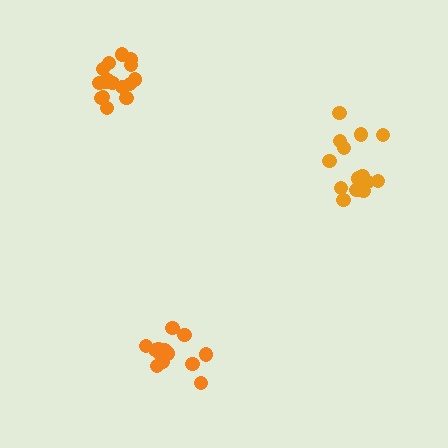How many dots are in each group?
Group 1: 13 dots, Group 2: 16 dots, Group 3: 15 dots (44 total).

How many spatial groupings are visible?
There are 3 spatial groupings.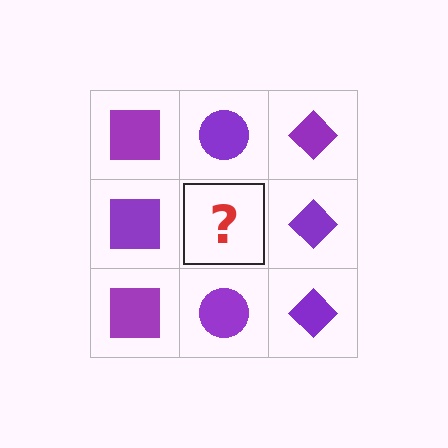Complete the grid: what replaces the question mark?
The question mark should be replaced with a purple circle.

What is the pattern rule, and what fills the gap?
The rule is that each column has a consistent shape. The gap should be filled with a purple circle.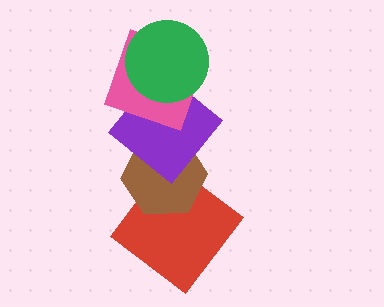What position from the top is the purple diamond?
The purple diamond is 3rd from the top.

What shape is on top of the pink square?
The green circle is on top of the pink square.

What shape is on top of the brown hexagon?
The purple diamond is on top of the brown hexagon.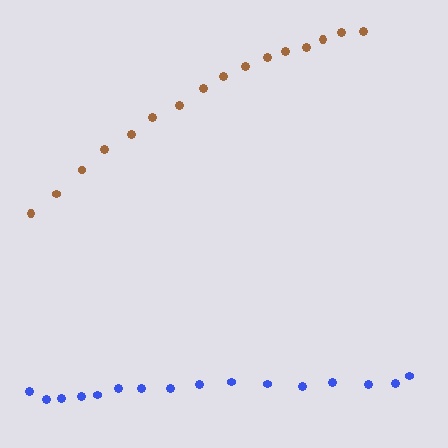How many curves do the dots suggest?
There are 2 distinct paths.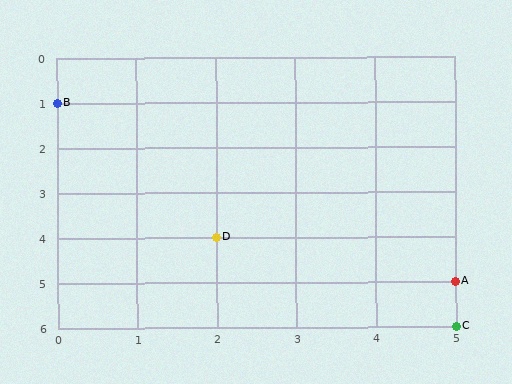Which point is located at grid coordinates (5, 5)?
Point A is at (5, 5).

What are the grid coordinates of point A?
Point A is at grid coordinates (5, 5).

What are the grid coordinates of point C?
Point C is at grid coordinates (5, 6).